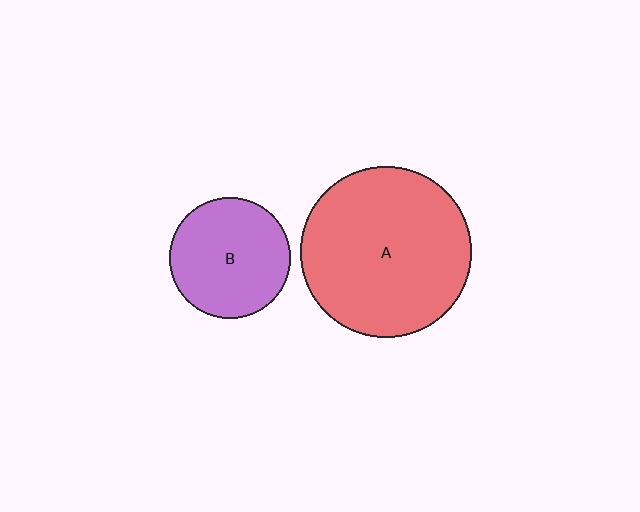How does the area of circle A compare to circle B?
Approximately 2.0 times.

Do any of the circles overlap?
No, none of the circles overlap.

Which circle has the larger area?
Circle A (red).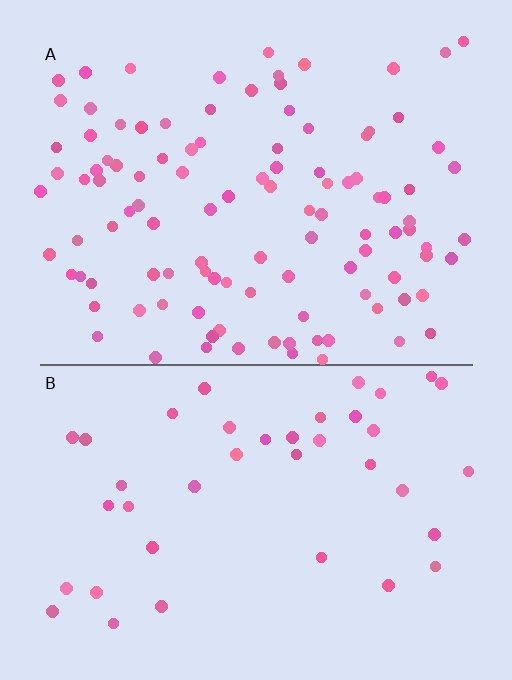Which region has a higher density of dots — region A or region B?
A (the top).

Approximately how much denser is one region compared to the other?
Approximately 2.7× — region A over region B.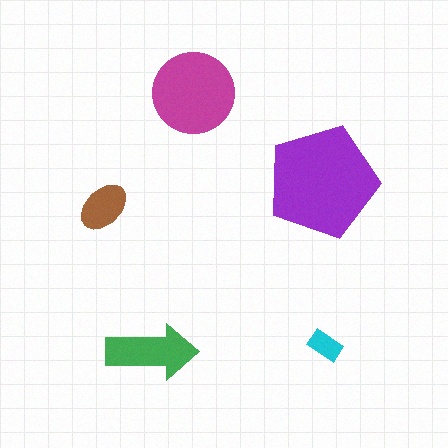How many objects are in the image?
There are 5 objects in the image.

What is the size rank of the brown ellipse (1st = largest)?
4th.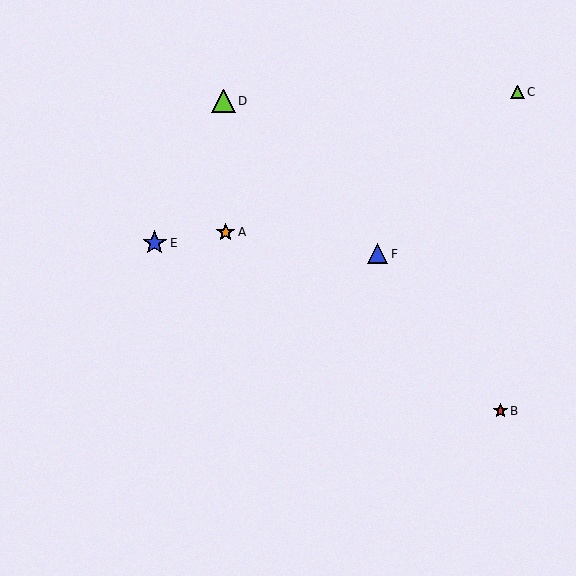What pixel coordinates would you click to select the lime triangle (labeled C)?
Click at (518, 92) to select the lime triangle C.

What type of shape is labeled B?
Shape B is a red star.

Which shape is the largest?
The blue star (labeled E) is the largest.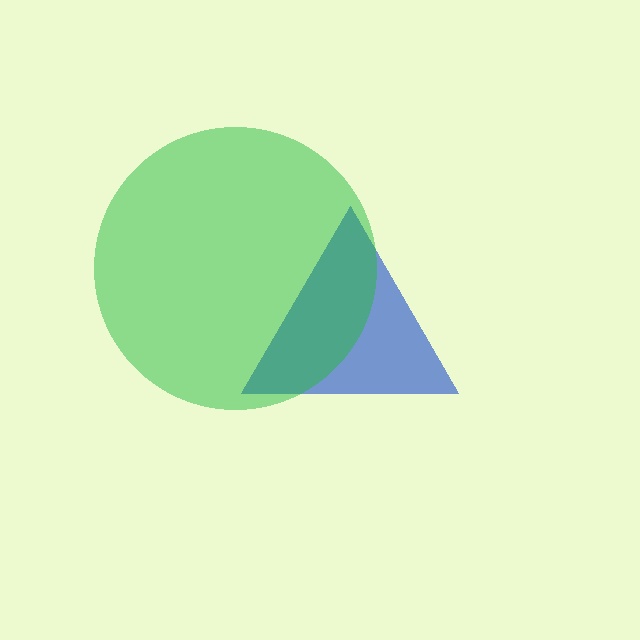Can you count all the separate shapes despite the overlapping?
Yes, there are 2 separate shapes.